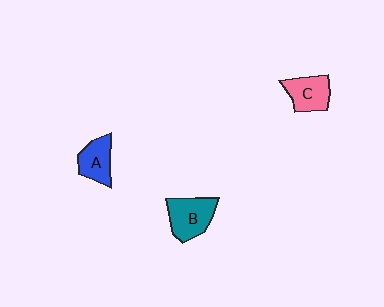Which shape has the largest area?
Shape B (teal).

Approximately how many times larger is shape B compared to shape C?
Approximately 1.2 times.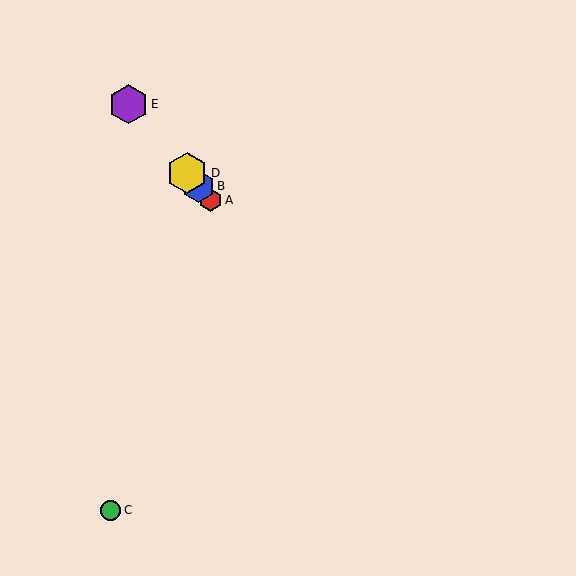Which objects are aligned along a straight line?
Objects A, B, D, E are aligned along a straight line.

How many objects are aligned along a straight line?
4 objects (A, B, D, E) are aligned along a straight line.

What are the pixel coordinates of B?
Object B is at (199, 186).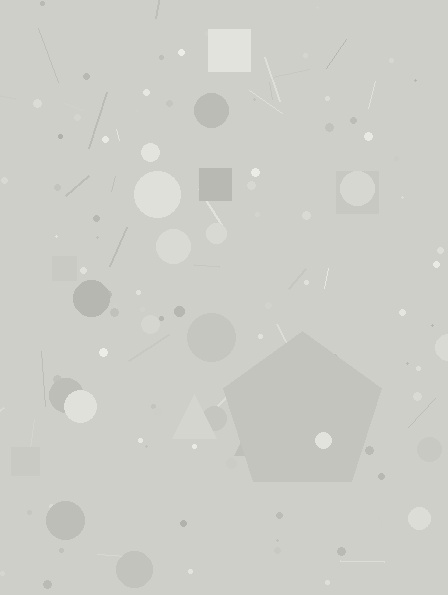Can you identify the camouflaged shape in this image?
The camouflaged shape is a pentagon.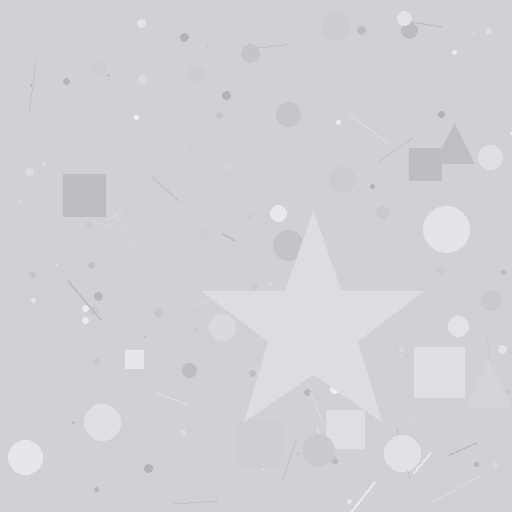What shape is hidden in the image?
A star is hidden in the image.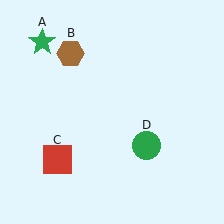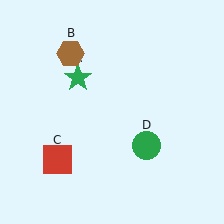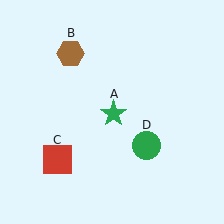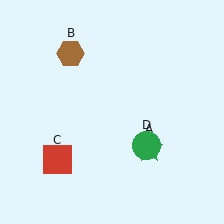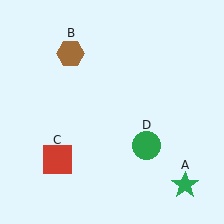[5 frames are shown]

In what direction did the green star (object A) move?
The green star (object A) moved down and to the right.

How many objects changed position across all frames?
1 object changed position: green star (object A).